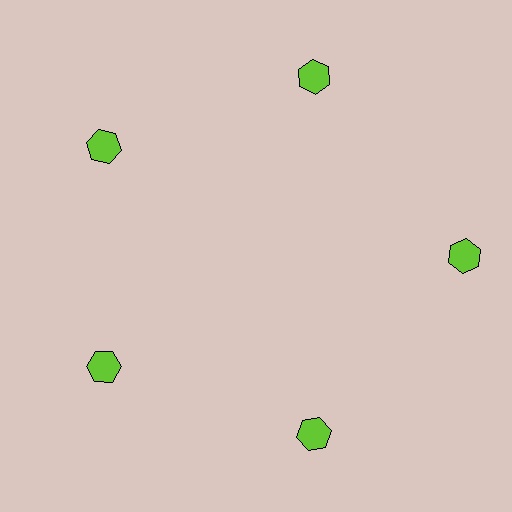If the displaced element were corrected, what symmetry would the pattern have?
It would have 5-fold rotational symmetry — the pattern would map onto itself every 72 degrees.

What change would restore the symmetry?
The symmetry would be restored by moving it inward, back onto the ring so that all 5 hexagons sit at equal angles and equal distance from the center.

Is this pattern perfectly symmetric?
No. The 5 lime hexagons are arranged in a ring, but one element near the 3 o'clock position is pushed outward from the center, breaking the 5-fold rotational symmetry.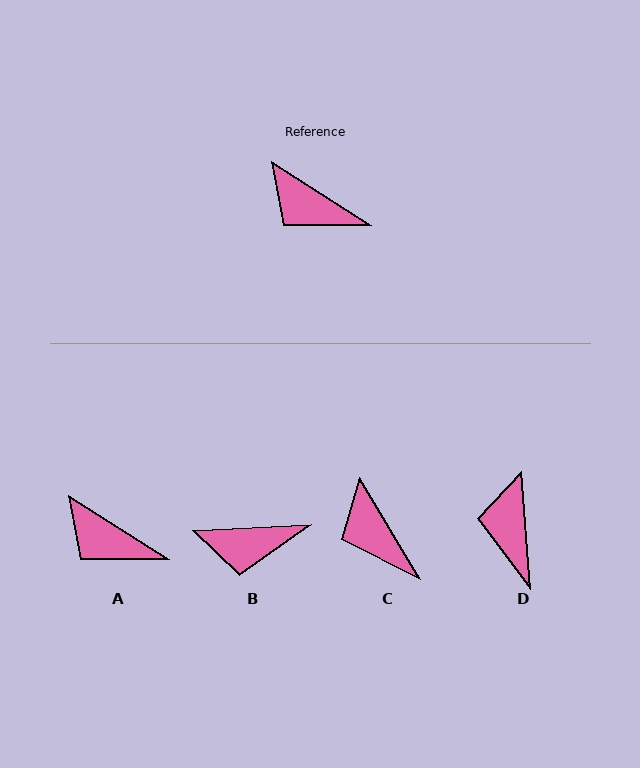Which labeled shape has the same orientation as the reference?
A.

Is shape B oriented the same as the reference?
No, it is off by about 36 degrees.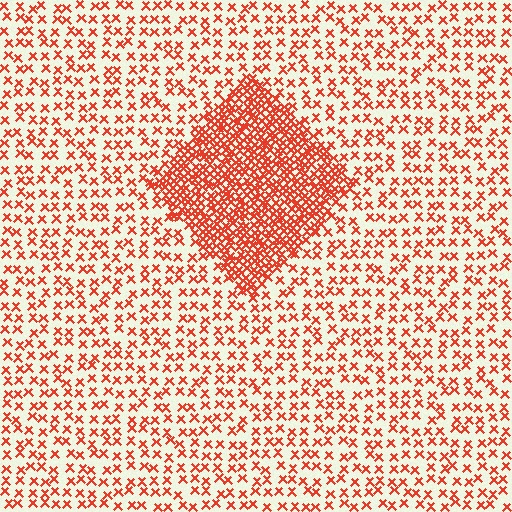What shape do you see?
I see a diamond.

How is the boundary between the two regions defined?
The boundary is defined by a change in element density (approximately 2.9x ratio). All elements are the same color, size, and shape.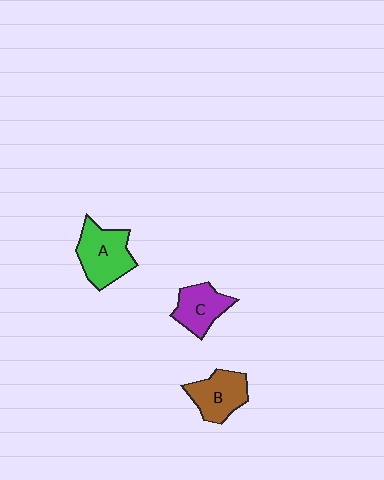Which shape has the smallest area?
Shape C (purple).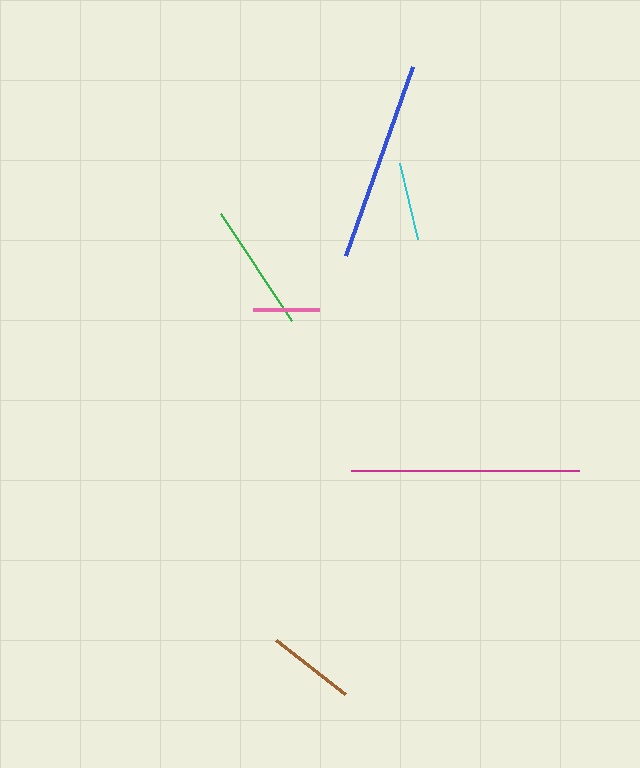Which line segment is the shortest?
The pink line is the shortest at approximately 65 pixels.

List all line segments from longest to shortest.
From longest to shortest: magenta, blue, green, brown, cyan, pink.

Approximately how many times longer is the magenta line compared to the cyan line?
The magenta line is approximately 2.9 times the length of the cyan line.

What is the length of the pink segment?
The pink segment is approximately 65 pixels long.